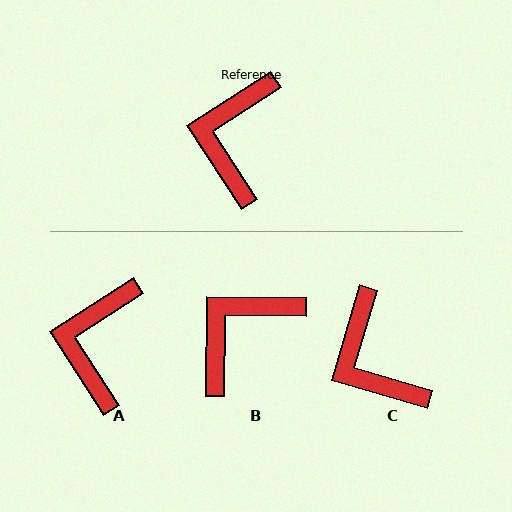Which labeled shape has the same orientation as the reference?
A.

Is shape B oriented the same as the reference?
No, it is off by about 33 degrees.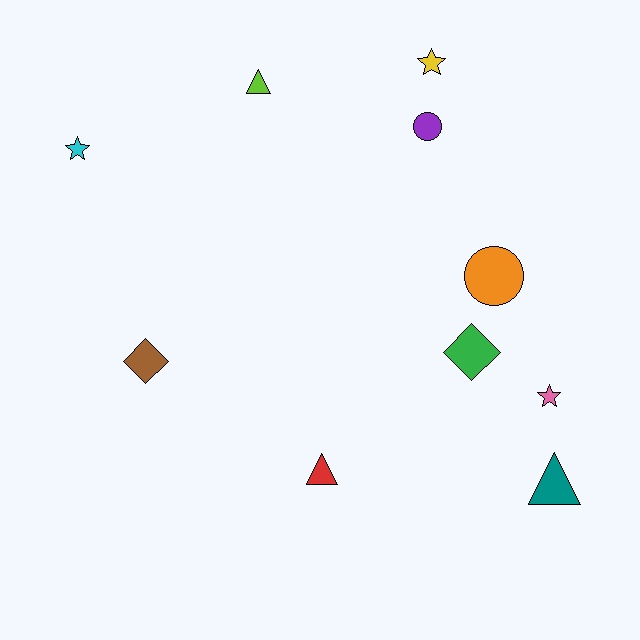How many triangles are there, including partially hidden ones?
There are 3 triangles.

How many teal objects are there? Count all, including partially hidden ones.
There is 1 teal object.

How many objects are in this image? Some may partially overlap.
There are 10 objects.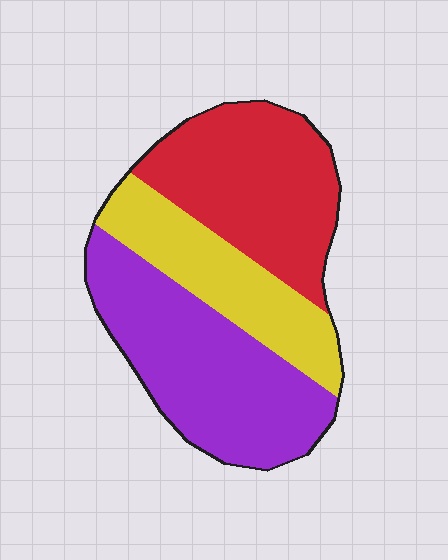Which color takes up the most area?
Purple, at roughly 40%.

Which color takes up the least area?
Yellow, at roughly 25%.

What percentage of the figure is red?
Red covers roughly 35% of the figure.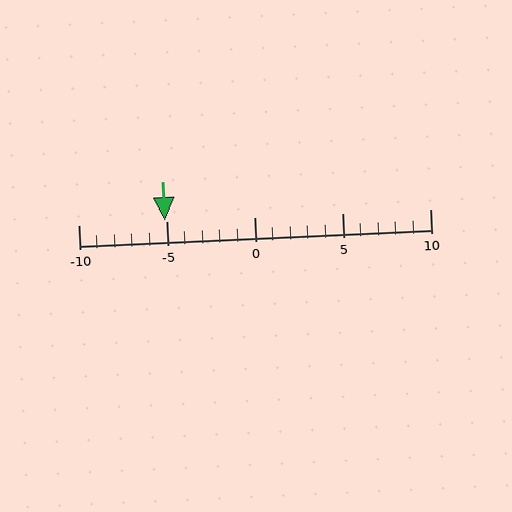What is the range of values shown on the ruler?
The ruler shows values from -10 to 10.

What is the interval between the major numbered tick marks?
The major tick marks are spaced 5 units apart.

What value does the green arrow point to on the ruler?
The green arrow points to approximately -5.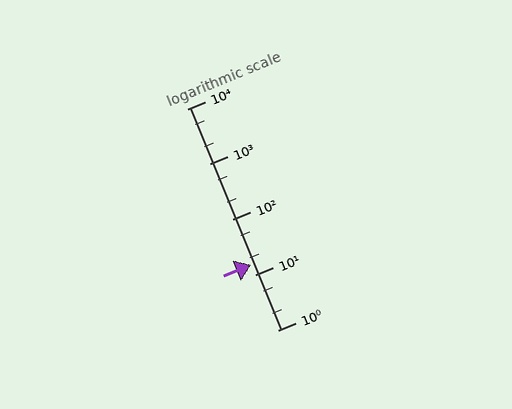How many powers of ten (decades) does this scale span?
The scale spans 4 decades, from 1 to 10000.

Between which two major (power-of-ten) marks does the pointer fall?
The pointer is between 10 and 100.